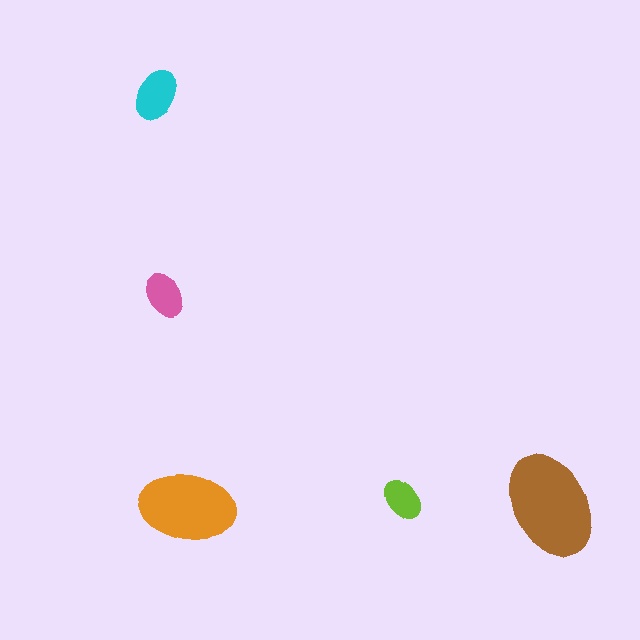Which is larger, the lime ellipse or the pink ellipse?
The pink one.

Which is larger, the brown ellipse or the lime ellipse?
The brown one.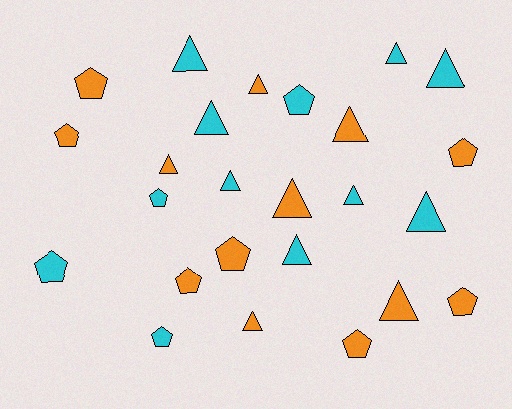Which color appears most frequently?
Orange, with 13 objects.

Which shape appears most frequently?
Triangle, with 14 objects.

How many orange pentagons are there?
There are 7 orange pentagons.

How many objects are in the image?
There are 25 objects.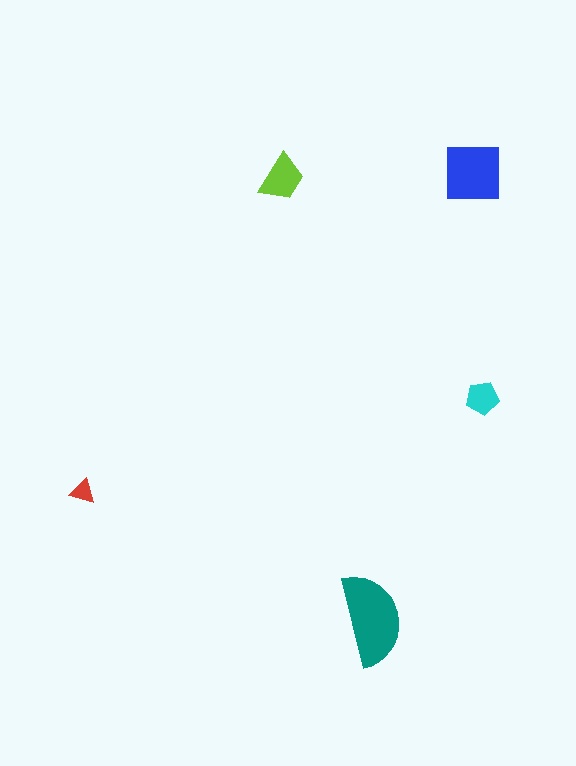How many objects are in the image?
There are 5 objects in the image.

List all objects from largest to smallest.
The teal semicircle, the blue square, the lime trapezoid, the cyan pentagon, the red triangle.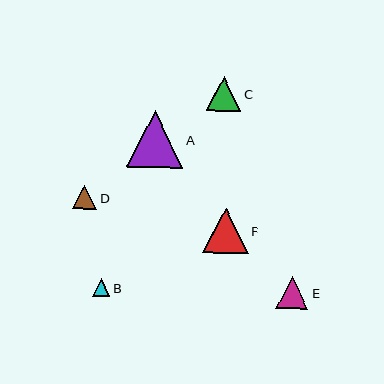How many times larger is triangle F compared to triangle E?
Triangle F is approximately 1.4 times the size of triangle E.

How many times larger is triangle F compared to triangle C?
Triangle F is approximately 1.3 times the size of triangle C.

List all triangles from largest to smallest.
From largest to smallest: A, F, C, E, D, B.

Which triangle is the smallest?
Triangle B is the smallest with a size of approximately 17 pixels.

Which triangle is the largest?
Triangle A is the largest with a size of approximately 57 pixels.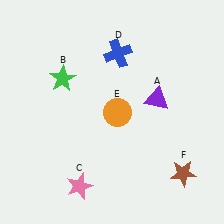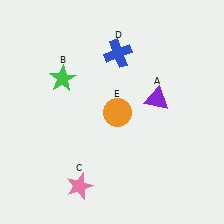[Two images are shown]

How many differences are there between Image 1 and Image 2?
There is 1 difference between the two images.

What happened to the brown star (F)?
The brown star (F) was removed in Image 2. It was in the bottom-right area of Image 1.